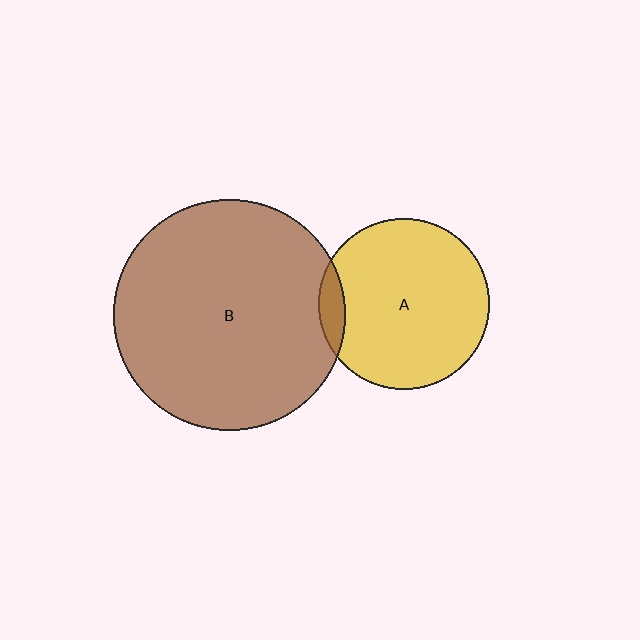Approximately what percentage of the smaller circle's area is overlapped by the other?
Approximately 10%.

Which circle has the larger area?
Circle B (brown).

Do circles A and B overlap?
Yes.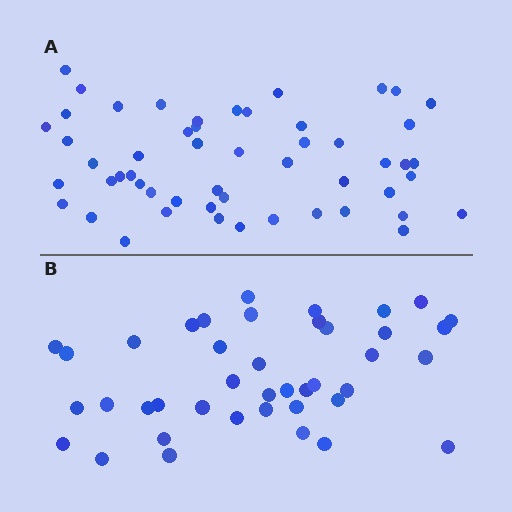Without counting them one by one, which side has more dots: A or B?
Region A (the top region) has more dots.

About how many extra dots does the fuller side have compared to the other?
Region A has roughly 12 or so more dots than region B.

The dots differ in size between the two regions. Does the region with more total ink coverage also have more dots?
No. Region B has more total ink coverage because its dots are larger, but region A actually contains more individual dots. Total area can be misleading — the number of items is what matters here.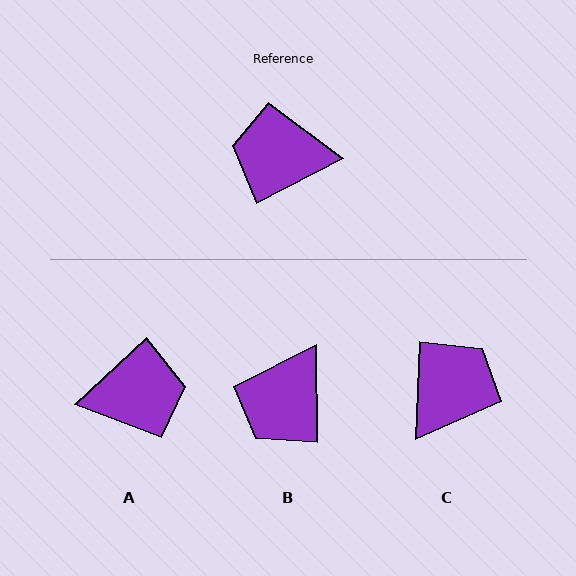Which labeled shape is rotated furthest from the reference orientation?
A, about 165 degrees away.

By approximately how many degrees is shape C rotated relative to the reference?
Approximately 120 degrees clockwise.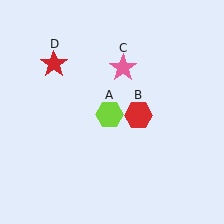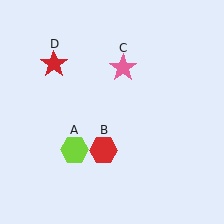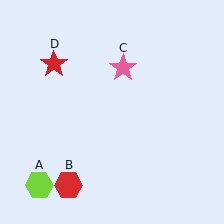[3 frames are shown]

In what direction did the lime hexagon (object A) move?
The lime hexagon (object A) moved down and to the left.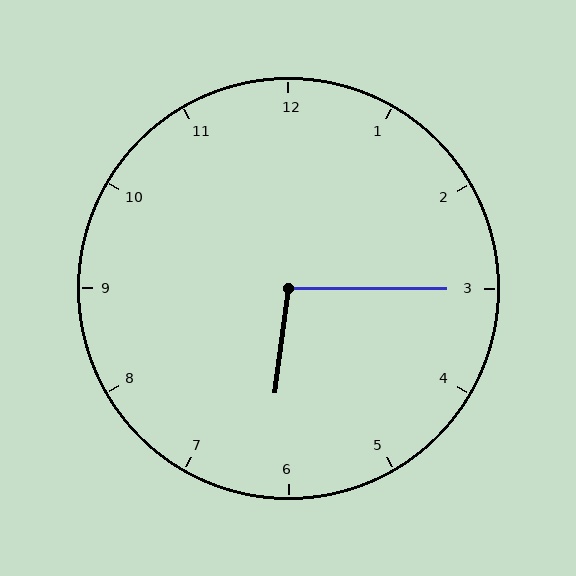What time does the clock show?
6:15.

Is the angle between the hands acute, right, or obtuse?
It is obtuse.